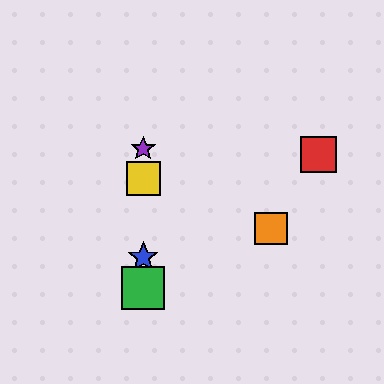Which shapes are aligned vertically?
The blue star, the green square, the yellow square, the purple star are aligned vertically.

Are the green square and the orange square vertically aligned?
No, the green square is at x≈143 and the orange square is at x≈271.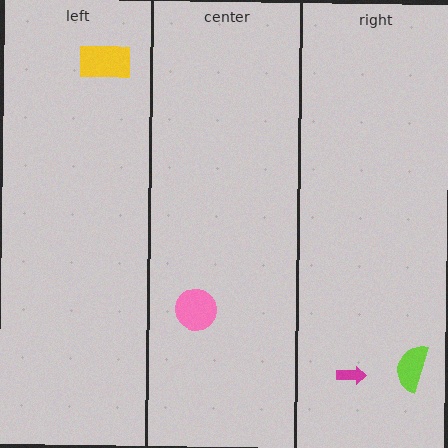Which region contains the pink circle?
The center region.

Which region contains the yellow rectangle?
The left region.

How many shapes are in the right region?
2.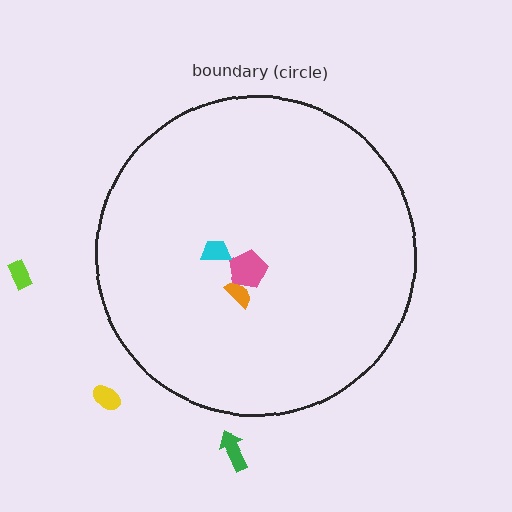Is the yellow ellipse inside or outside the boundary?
Outside.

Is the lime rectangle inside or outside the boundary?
Outside.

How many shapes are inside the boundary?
3 inside, 3 outside.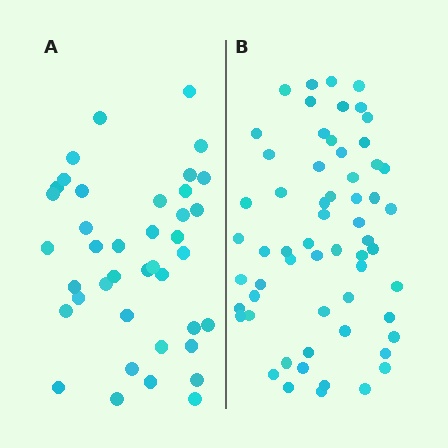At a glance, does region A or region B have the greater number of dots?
Region B (the right region) has more dots.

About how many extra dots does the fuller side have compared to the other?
Region B has approximately 20 more dots than region A.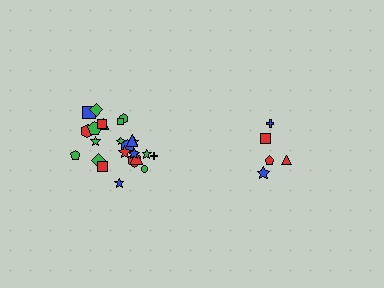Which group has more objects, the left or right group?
The left group.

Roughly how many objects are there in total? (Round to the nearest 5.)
Roughly 30 objects in total.